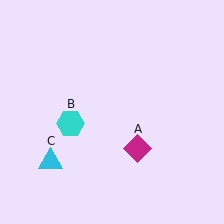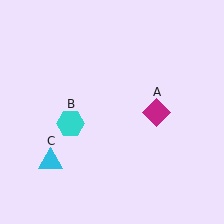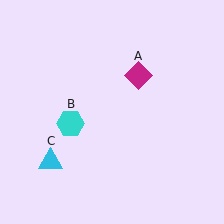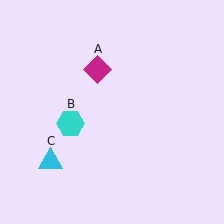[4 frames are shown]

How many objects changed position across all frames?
1 object changed position: magenta diamond (object A).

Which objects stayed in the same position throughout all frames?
Cyan hexagon (object B) and cyan triangle (object C) remained stationary.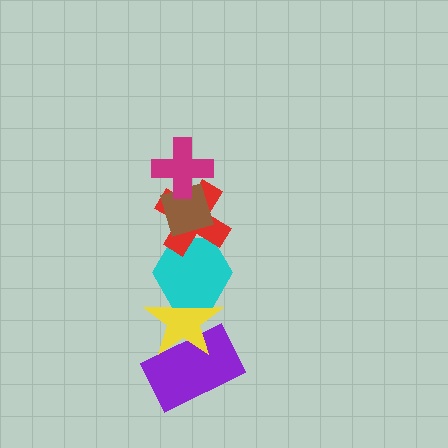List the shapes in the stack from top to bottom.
From top to bottom: the magenta cross, the brown diamond, the red cross, the cyan hexagon, the yellow star, the purple rectangle.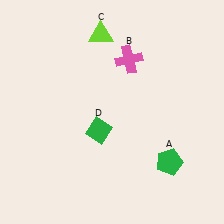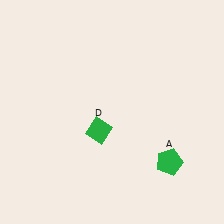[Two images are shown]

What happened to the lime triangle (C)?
The lime triangle (C) was removed in Image 2. It was in the top-left area of Image 1.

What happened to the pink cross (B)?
The pink cross (B) was removed in Image 2. It was in the top-right area of Image 1.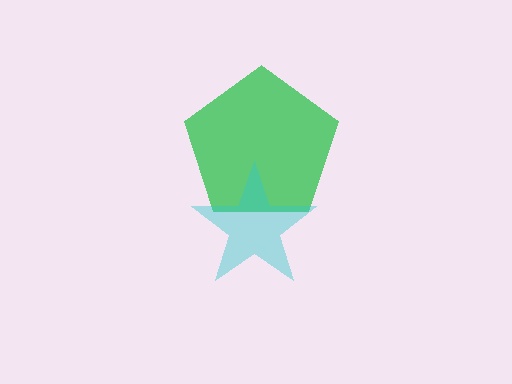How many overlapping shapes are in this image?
There are 2 overlapping shapes in the image.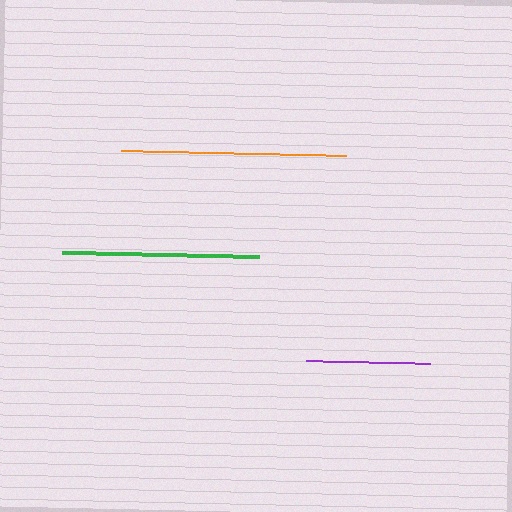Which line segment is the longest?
The orange line is the longest at approximately 224 pixels.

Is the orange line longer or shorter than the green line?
The orange line is longer than the green line.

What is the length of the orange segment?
The orange segment is approximately 224 pixels long.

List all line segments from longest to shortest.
From longest to shortest: orange, green, purple.